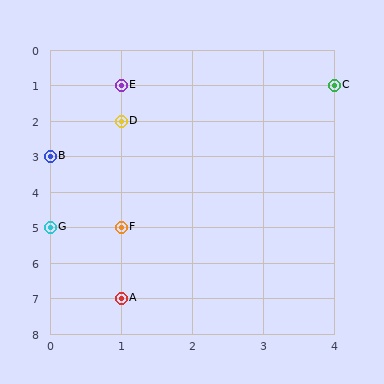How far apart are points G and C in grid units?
Points G and C are 4 columns and 4 rows apart (about 5.7 grid units diagonally).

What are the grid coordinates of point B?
Point B is at grid coordinates (0, 3).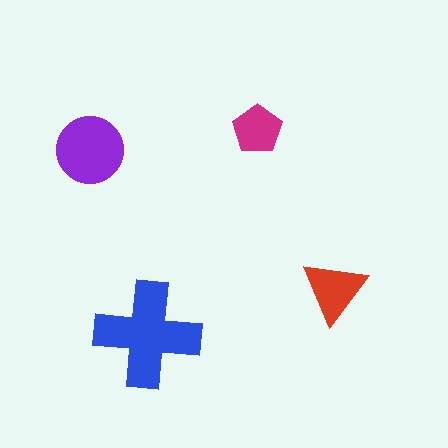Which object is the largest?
The blue cross.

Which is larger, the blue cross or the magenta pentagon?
The blue cross.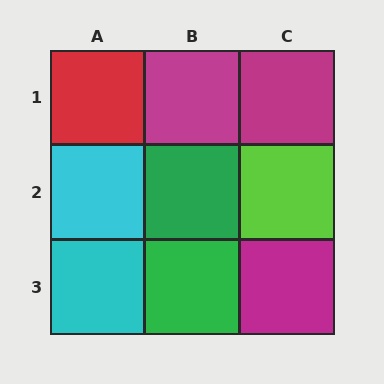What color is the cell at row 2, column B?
Green.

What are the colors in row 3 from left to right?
Cyan, green, magenta.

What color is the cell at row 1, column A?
Red.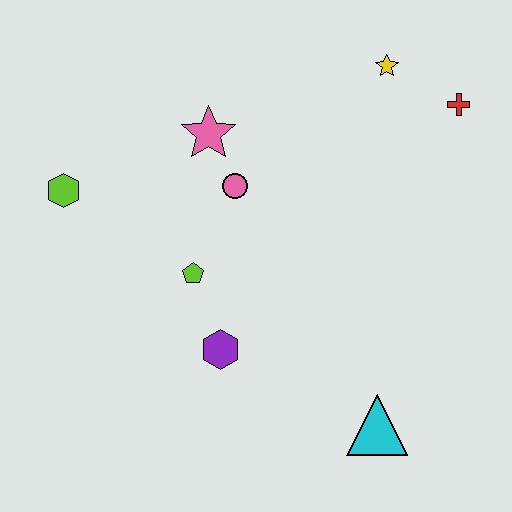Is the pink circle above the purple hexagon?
Yes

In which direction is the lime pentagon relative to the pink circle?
The lime pentagon is below the pink circle.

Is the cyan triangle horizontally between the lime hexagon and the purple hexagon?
No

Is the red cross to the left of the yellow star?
No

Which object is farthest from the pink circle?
The cyan triangle is farthest from the pink circle.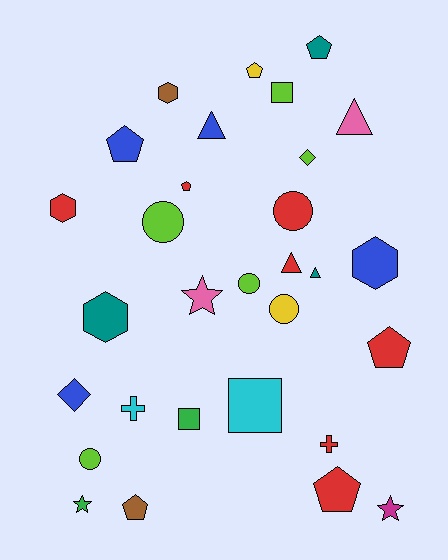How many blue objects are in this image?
There are 4 blue objects.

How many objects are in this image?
There are 30 objects.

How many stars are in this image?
There are 3 stars.